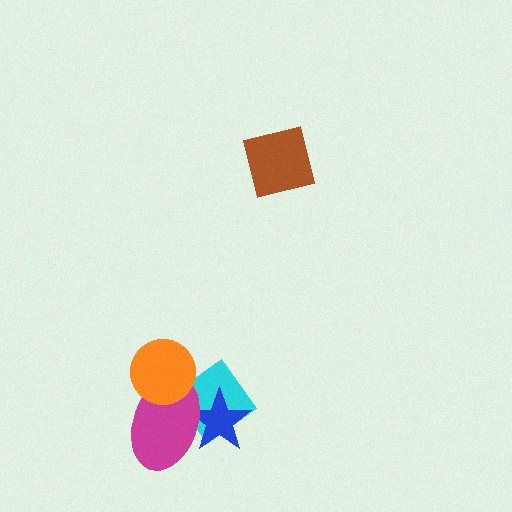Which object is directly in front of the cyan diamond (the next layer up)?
The blue star is directly in front of the cyan diamond.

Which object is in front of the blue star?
The magenta ellipse is in front of the blue star.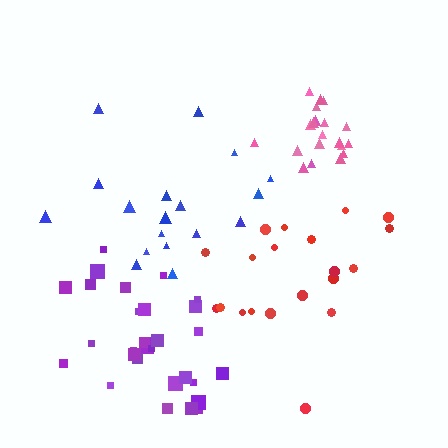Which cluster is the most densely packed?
Pink.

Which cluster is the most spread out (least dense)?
Blue.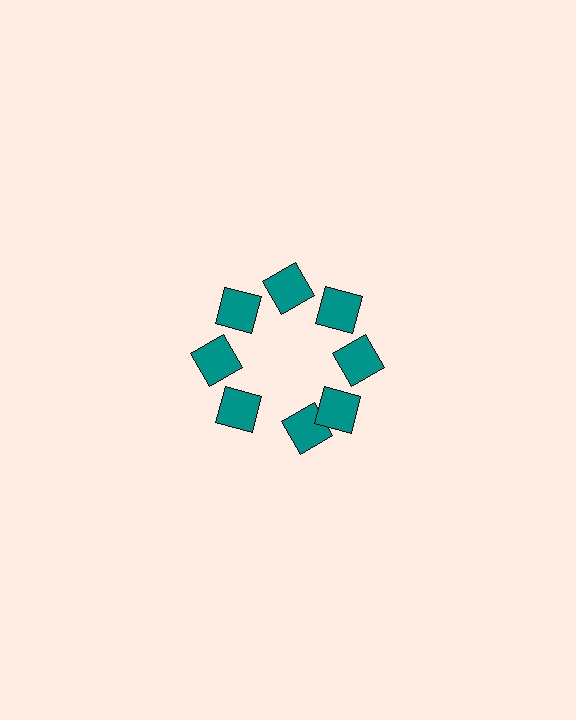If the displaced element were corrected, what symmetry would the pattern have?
It would have 8-fold rotational symmetry — the pattern would map onto itself every 45 degrees.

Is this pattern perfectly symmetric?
No. The 8 teal squares are arranged in a ring, but one element near the 6 o'clock position is rotated out of alignment along the ring, breaking the 8-fold rotational symmetry.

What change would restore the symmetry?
The symmetry would be restored by rotating it back into even spacing with its neighbors so that all 8 squares sit at equal angles and equal distance from the center.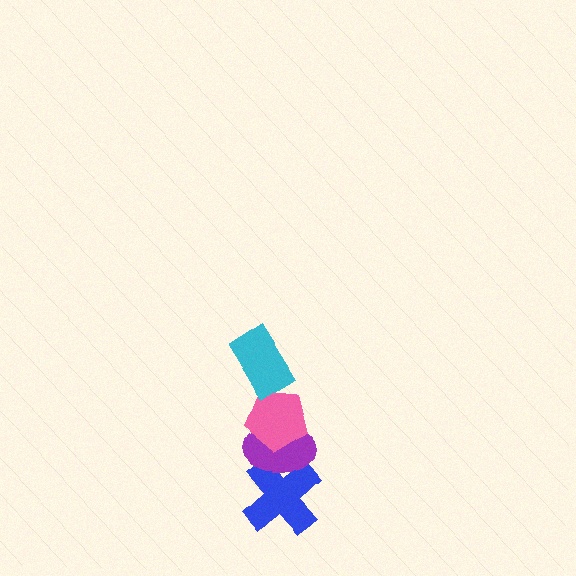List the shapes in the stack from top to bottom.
From top to bottom: the cyan rectangle, the pink pentagon, the purple ellipse, the blue cross.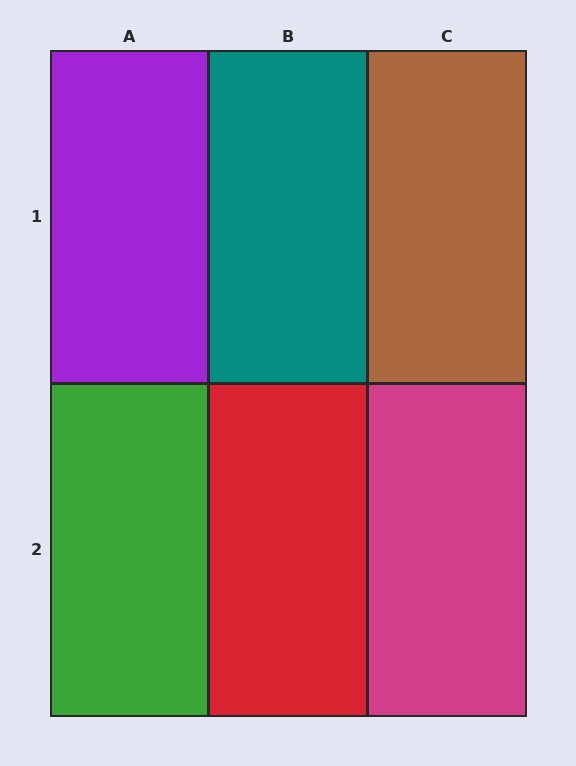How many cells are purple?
1 cell is purple.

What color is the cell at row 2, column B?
Red.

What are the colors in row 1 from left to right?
Purple, teal, brown.